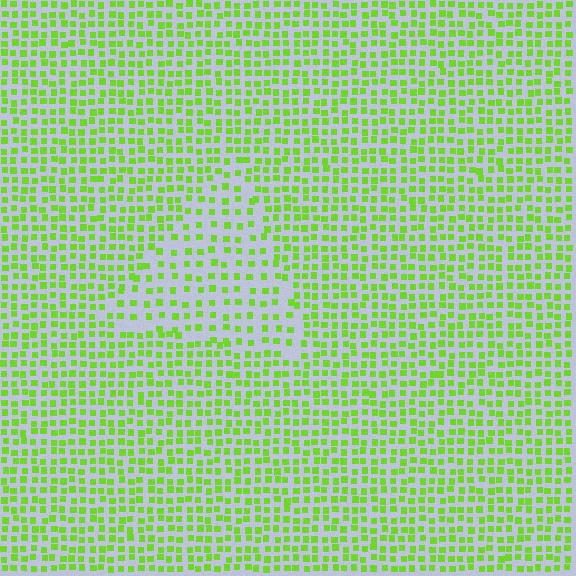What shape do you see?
I see a triangle.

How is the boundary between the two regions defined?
The boundary is defined by a change in element density (approximately 1.8x ratio). All elements are the same color, size, and shape.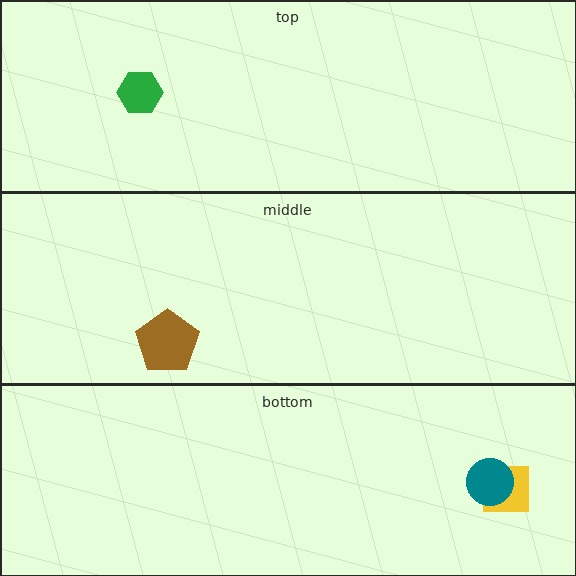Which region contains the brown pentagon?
The middle region.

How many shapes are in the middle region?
1.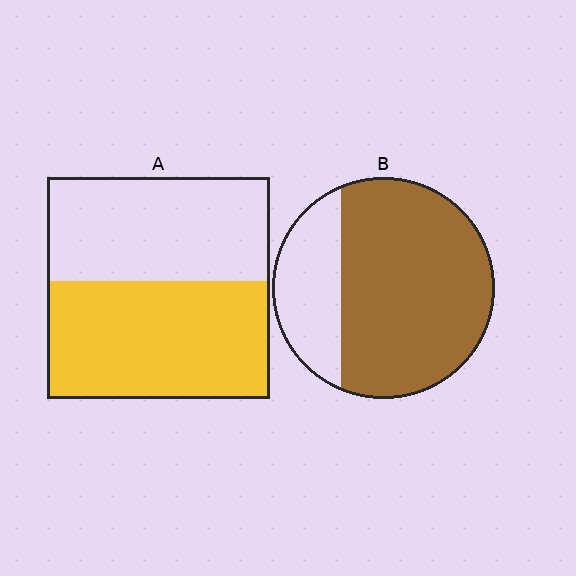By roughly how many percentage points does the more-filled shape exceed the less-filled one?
By roughly 20 percentage points (B over A).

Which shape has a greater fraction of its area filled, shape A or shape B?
Shape B.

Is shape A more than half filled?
Roughly half.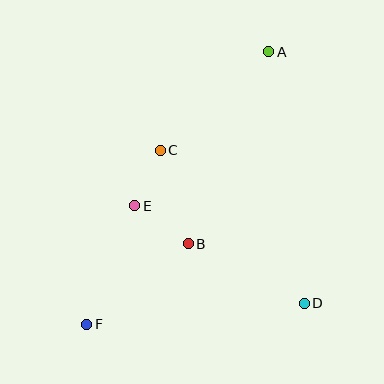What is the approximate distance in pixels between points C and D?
The distance between C and D is approximately 210 pixels.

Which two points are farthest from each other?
Points A and F are farthest from each other.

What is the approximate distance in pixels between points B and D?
The distance between B and D is approximately 130 pixels.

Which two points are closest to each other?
Points C and E are closest to each other.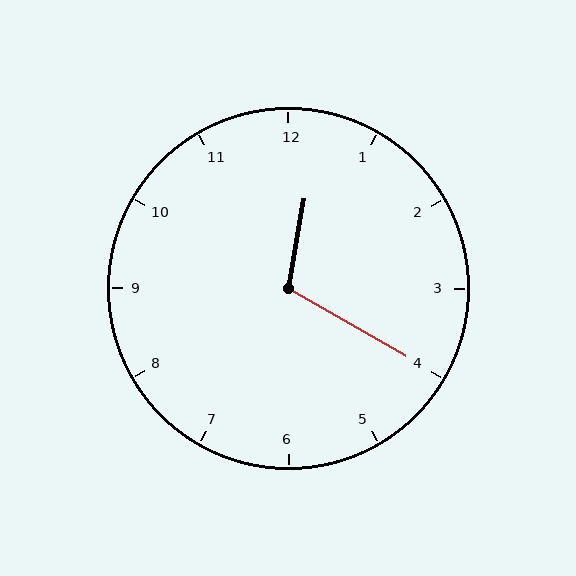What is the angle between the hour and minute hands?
Approximately 110 degrees.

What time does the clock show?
12:20.